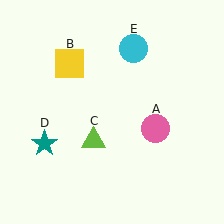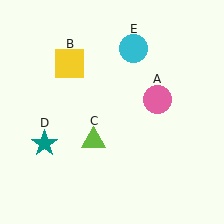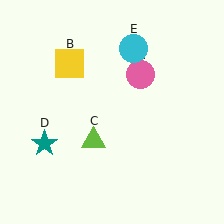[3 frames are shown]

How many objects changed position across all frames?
1 object changed position: pink circle (object A).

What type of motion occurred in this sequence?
The pink circle (object A) rotated counterclockwise around the center of the scene.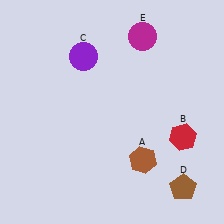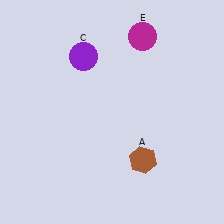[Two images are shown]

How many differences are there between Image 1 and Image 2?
There are 2 differences between the two images.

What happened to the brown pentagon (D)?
The brown pentagon (D) was removed in Image 2. It was in the bottom-right area of Image 1.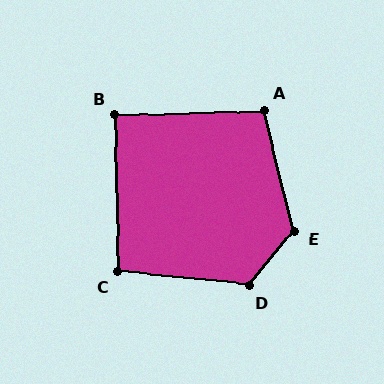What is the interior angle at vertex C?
Approximately 97 degrees (obtuse).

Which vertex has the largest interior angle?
E, at approximately 127 degrees.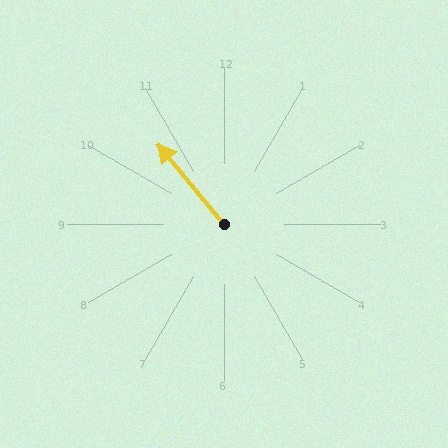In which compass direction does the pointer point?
Northwest.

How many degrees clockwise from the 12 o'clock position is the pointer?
Approximately 320 degrees.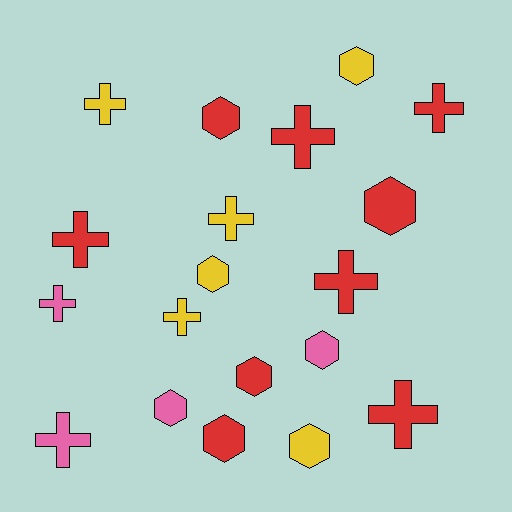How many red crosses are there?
There are 5 red crosses.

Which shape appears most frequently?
Cross, with 10 objects.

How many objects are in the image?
There are 19 objects.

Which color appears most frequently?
Red, with 9 objects.